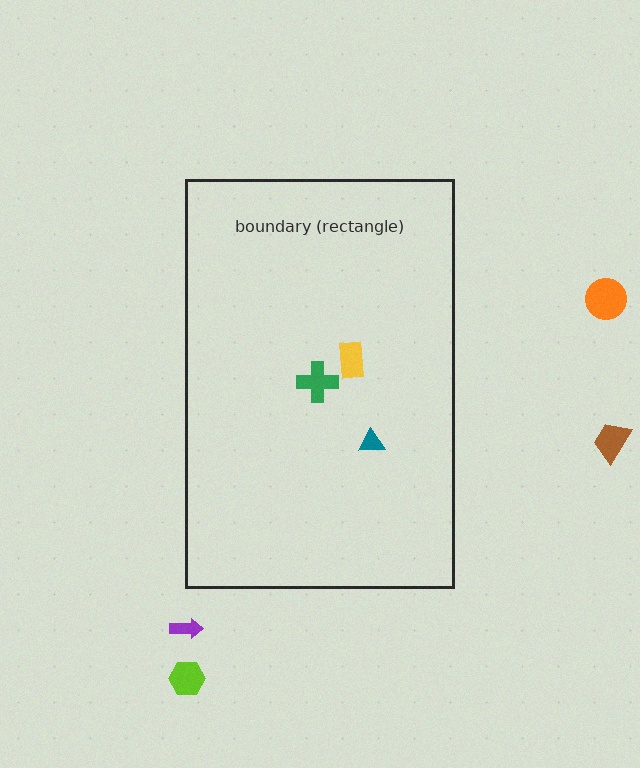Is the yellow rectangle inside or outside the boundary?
Inside.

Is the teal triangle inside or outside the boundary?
Inside.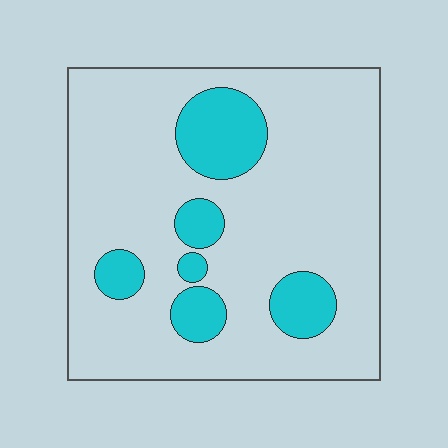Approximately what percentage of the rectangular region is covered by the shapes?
Approximately 20%.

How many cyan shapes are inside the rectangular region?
6.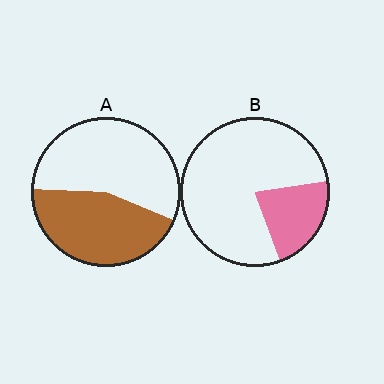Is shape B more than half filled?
No.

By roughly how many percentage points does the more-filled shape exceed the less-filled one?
By roughly 20 percentage points (A over B).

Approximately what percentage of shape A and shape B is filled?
A is approximately 45% and B is approximately 20%.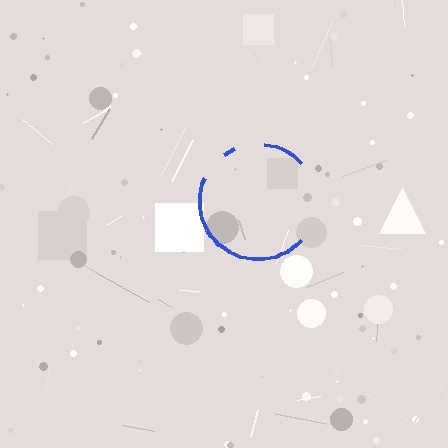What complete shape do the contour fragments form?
The contour fragments form a circle.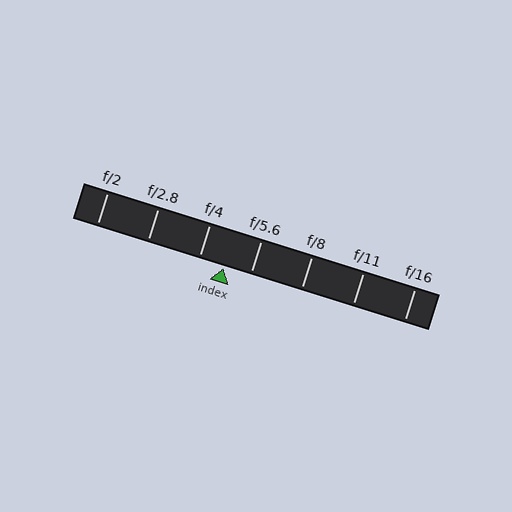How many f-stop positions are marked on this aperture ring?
There are 7 f-stop positions marked.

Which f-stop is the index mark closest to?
The index mark is closest to f/4.